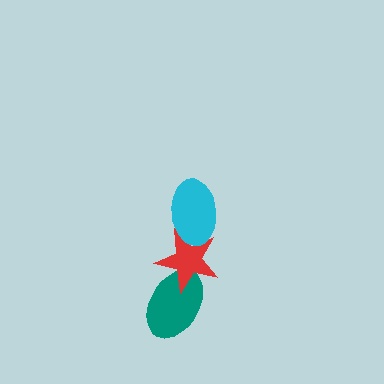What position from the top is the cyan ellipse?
The cyan ellipse is 1st from the top.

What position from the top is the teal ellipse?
The teal ellipse is 3rd from the top.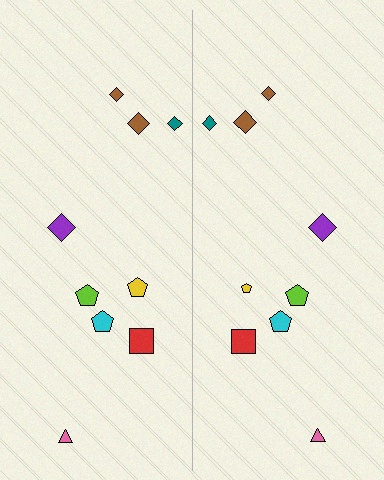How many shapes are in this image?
There are 18 shapes in this image.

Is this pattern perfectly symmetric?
No, the pattern is not perfectly symmetric. The yellow pentagon on the right side has a different size than its mirror counterpart.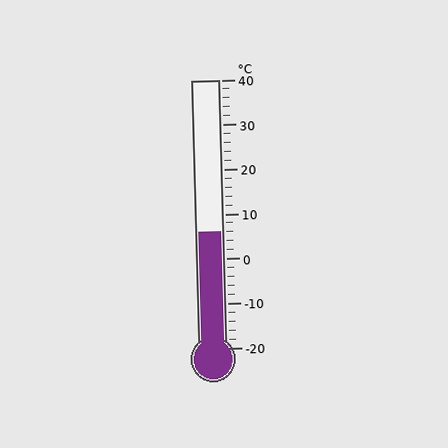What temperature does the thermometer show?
The thermometer shows approximately 6°C.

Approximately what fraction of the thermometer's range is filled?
The thermometer is filled to approximately 45% of its range.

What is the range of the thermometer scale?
The thermometer scale ranges from -20°C to 40°C.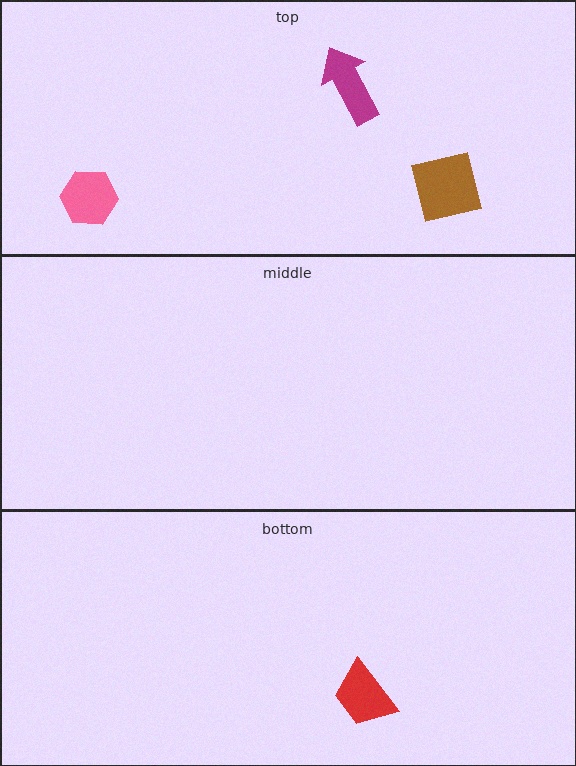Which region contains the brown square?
The top region.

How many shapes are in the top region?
3.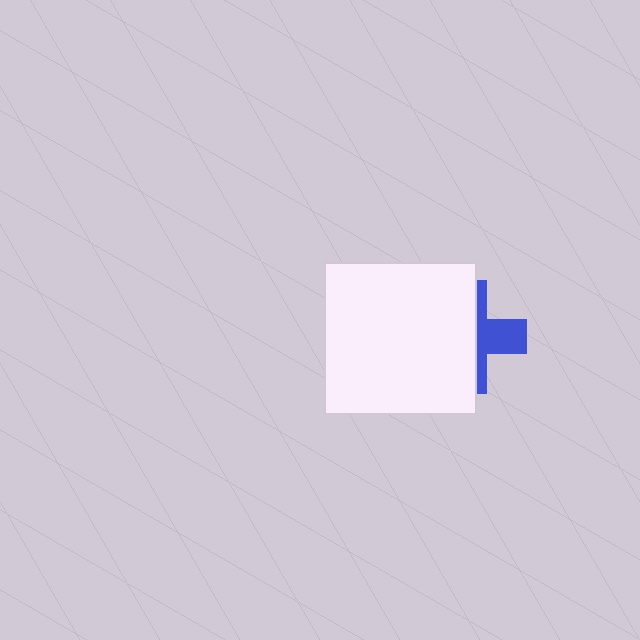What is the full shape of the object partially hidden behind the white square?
The partially hidden object is a blue cross.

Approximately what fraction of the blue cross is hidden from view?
Roughly 63% of the blue cross is hidden behind the white square.